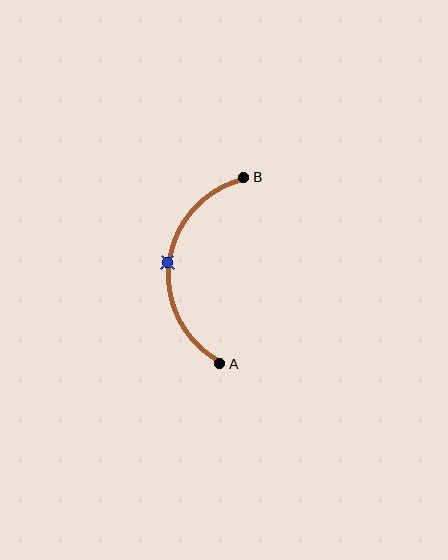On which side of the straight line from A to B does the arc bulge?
The arc bulges to the left of the straight line connecting A and B.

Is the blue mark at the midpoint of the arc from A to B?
Yes. The blue mark lies on the arc at equal arc-length from both A and B — it is the arc midpoint.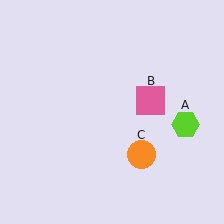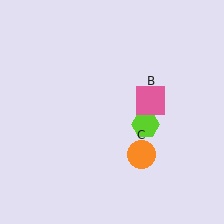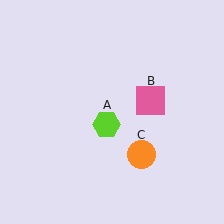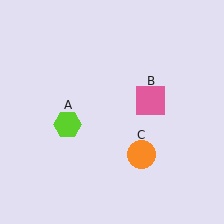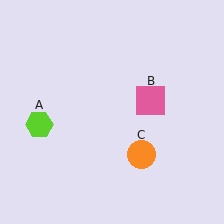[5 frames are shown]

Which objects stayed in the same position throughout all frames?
Pink square (object B) and orange circle (object C) remained stationary.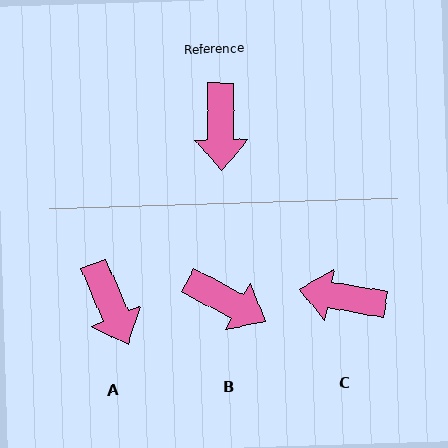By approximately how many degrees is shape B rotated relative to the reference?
Approximately 61 degrees counter-clockwise.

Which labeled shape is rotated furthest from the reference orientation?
C, about 100 degrees away.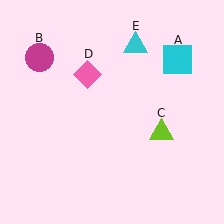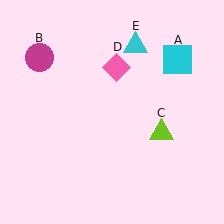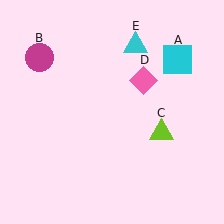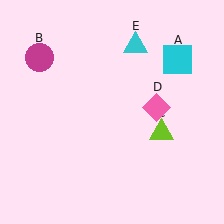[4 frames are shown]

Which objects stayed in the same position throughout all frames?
Cyan square (object A) and magenta circle (object B) and lime triangle (object C) and cyan triangle (object E) remained stationary.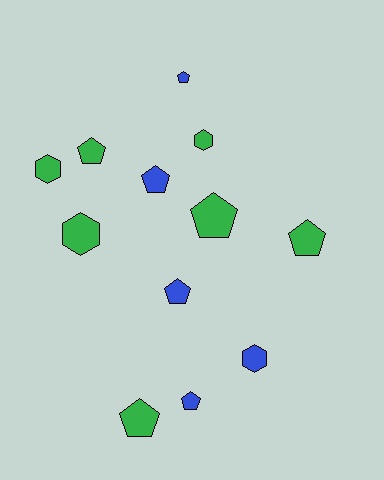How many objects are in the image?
There are 12 objects.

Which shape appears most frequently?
Pentagon, with 8 objects.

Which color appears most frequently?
Green, with 7 objects.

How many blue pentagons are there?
There are 4 blue pentagons.